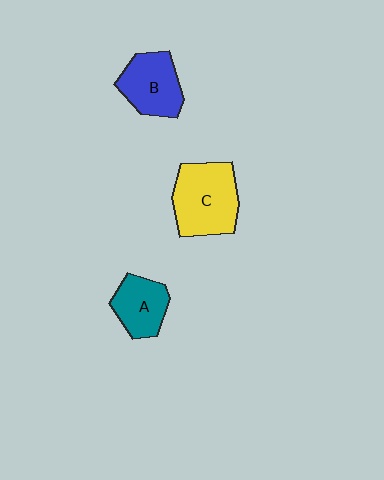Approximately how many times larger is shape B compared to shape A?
Approximately 1.2 times.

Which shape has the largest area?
Shape C (yellow).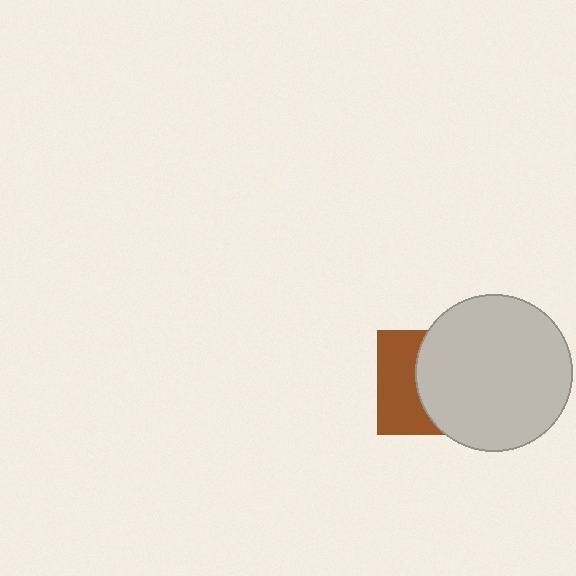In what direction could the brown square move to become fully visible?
The brown square could move left. That would shift it out from behind the light gray circle entirely.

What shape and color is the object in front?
The object in front is a light gray circle.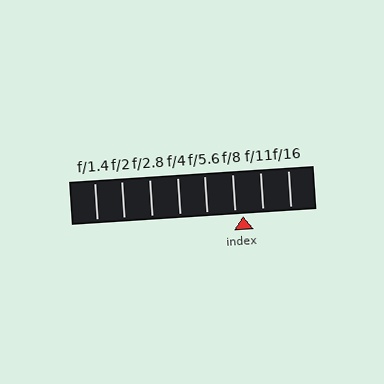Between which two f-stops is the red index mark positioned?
The index mark is between f/8 and f/11.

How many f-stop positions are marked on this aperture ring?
There are 8 f-stop positions marked.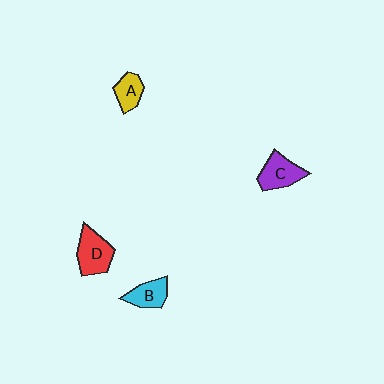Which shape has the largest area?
Shape D (red).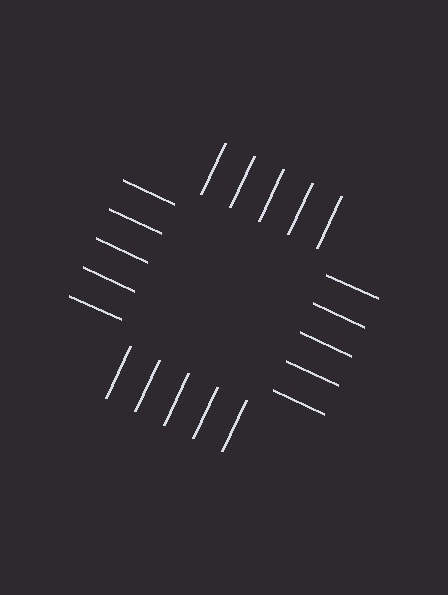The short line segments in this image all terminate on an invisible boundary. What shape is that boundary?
An illusory square — the line segments terminate on its edges but no continuous stroke is drawn.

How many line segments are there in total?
20 — 5 along each of the 4 edges.